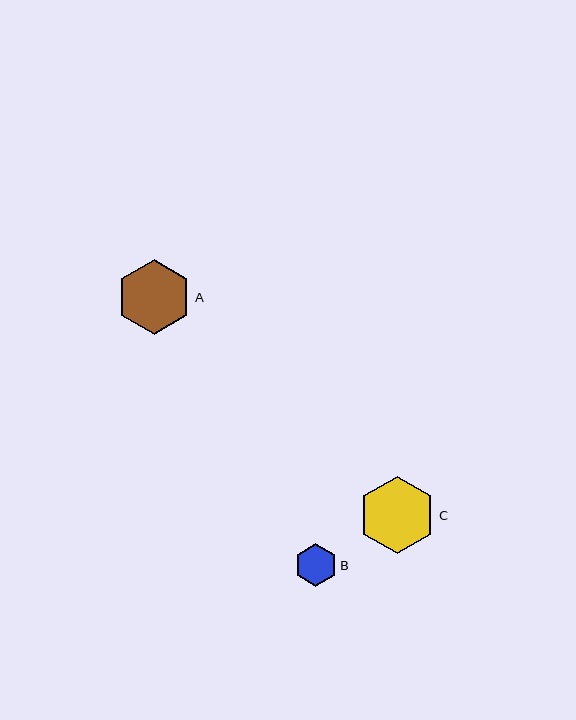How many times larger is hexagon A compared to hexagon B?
Hexagon A is approximately 1.8 times the size of hexagon B.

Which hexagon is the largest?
Hexagon C is the largest with a size of approximately 77 pixels.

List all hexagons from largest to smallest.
From largest to smallest: C, A, B.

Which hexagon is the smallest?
Hexagon B is the smallest with a size of approximately 42 pixels.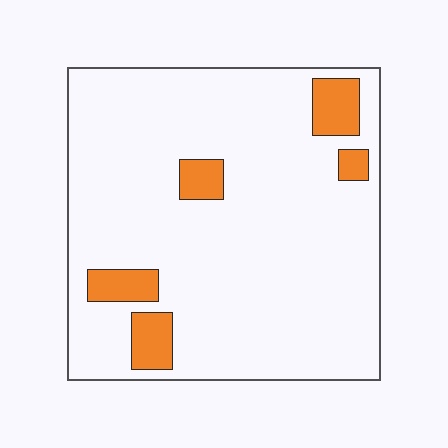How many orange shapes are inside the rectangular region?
5.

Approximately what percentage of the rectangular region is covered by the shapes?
Approximately 10%.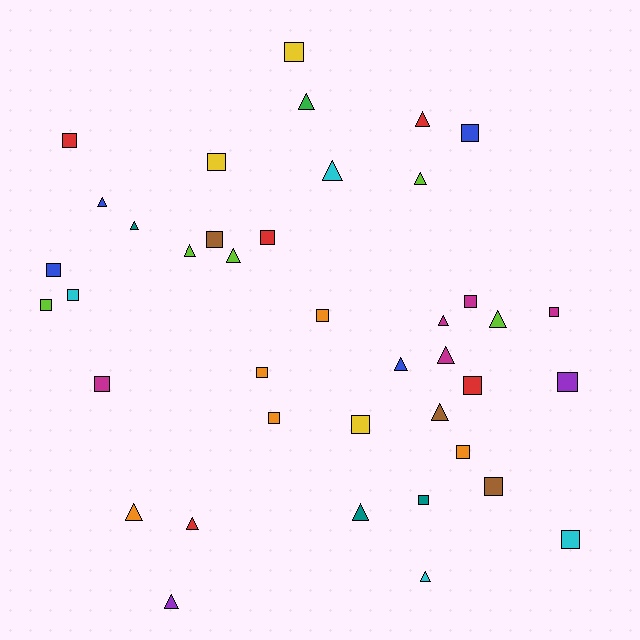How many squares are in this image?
There are 22 squares.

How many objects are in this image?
There are 40 objects.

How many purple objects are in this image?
There are 2 purple objects.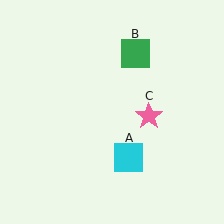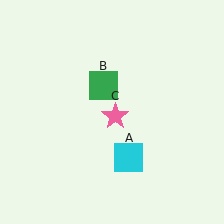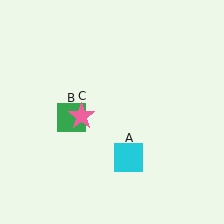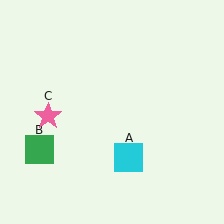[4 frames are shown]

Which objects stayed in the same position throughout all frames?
Cyan square (object A) remained stationary.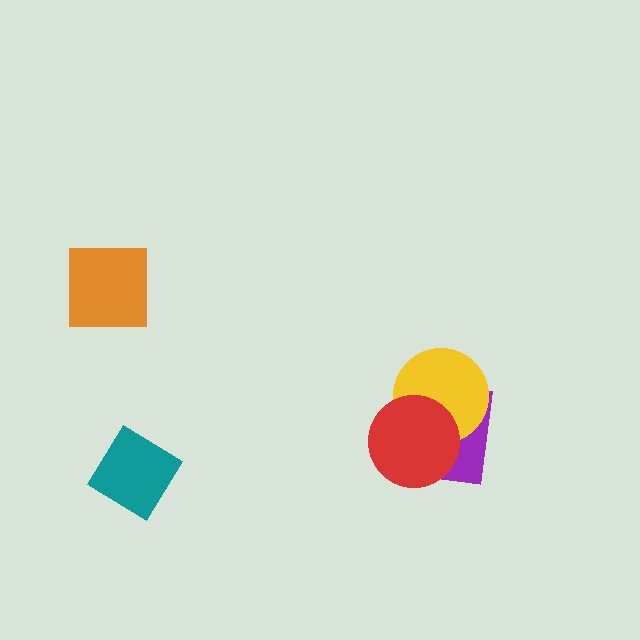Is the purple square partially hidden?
Yes, it is partially covered by another shape.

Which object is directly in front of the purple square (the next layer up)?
The yellow circle is directly in front of the purple square.